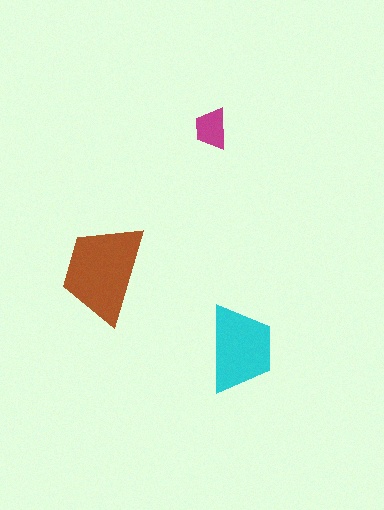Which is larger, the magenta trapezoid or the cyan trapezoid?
The cyan one.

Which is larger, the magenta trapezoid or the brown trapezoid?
The brown one.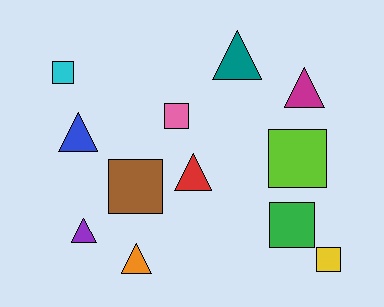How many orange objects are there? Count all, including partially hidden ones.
There is 1 orange object.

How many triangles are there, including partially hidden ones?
There are 6 triangles.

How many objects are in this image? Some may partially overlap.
There are 12 objects.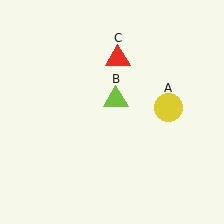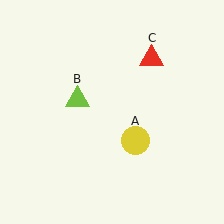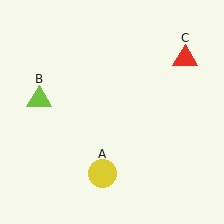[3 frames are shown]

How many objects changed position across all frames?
3 objects changed position: yellow circle (object A), lime triangle (object B), red triangle (object C).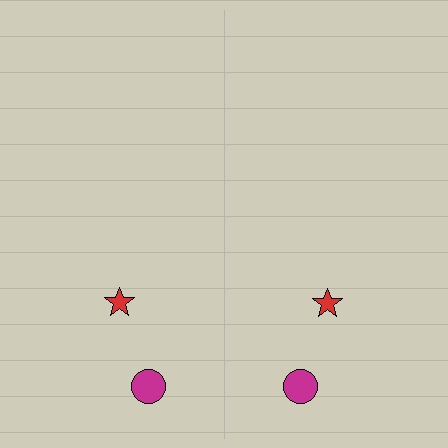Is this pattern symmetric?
Yes, this pattern has bilateral (reflection) symmetry.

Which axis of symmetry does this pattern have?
The pattern has a vertical axis of symmetry running through the center of the image.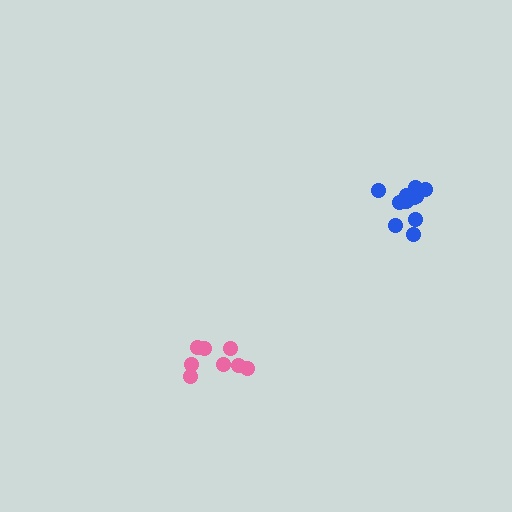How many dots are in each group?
Group 1: 8 dots, Group 2: 11 dots (19 total).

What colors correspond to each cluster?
The clusters are colored: pink, blue.